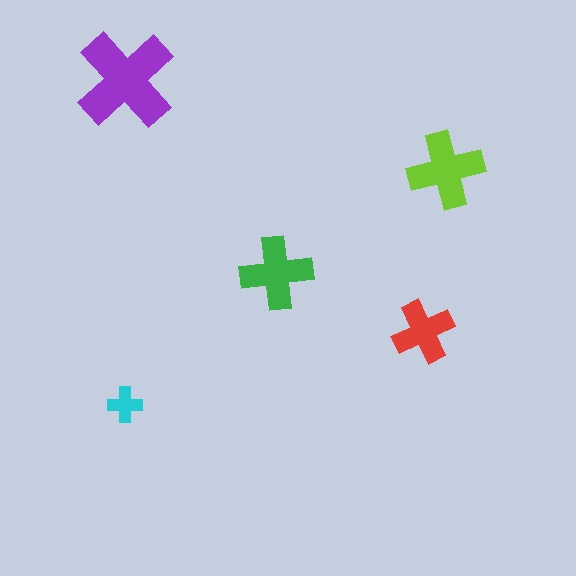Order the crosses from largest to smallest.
the purple one, the lime one, the green one, the red one, the cyan one.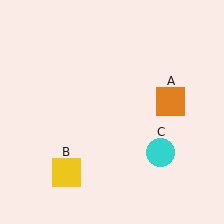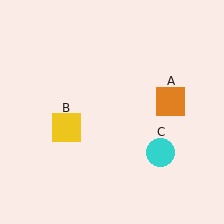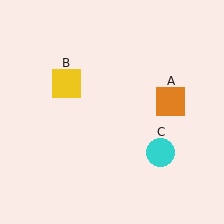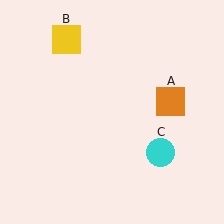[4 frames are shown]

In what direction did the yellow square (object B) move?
The yellow square (object B) moved up.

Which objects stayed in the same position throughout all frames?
Orange square (object A) and cyan circle (object C) remained stationary.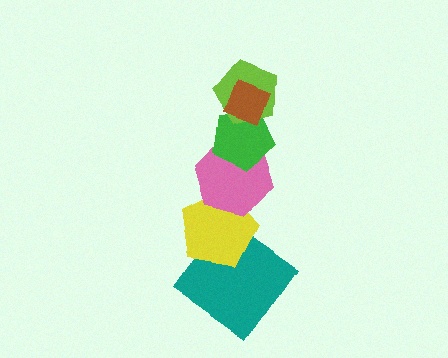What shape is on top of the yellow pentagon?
The pink hexagon is on top of the yellow pentagon.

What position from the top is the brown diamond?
The brown diamond is 1st from the top.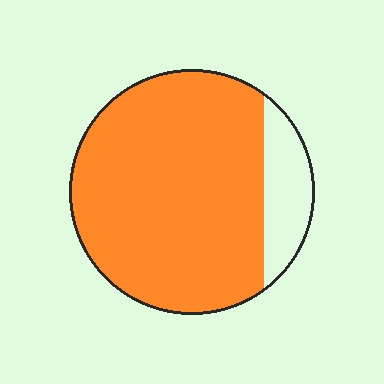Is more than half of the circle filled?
Yes.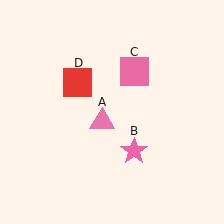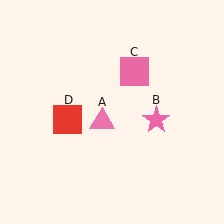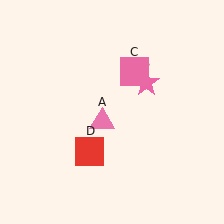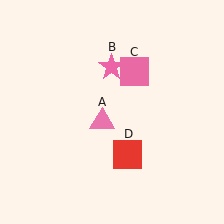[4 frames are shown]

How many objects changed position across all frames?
2 objects changed position: pink star (object B), red square (object D).